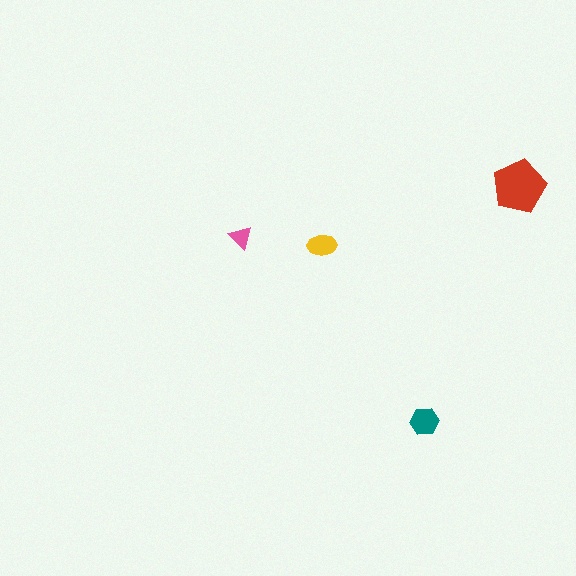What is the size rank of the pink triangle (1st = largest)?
4th.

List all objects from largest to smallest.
The red pentagon, the teal hexagon, the yellow ellipse, the pink triangle.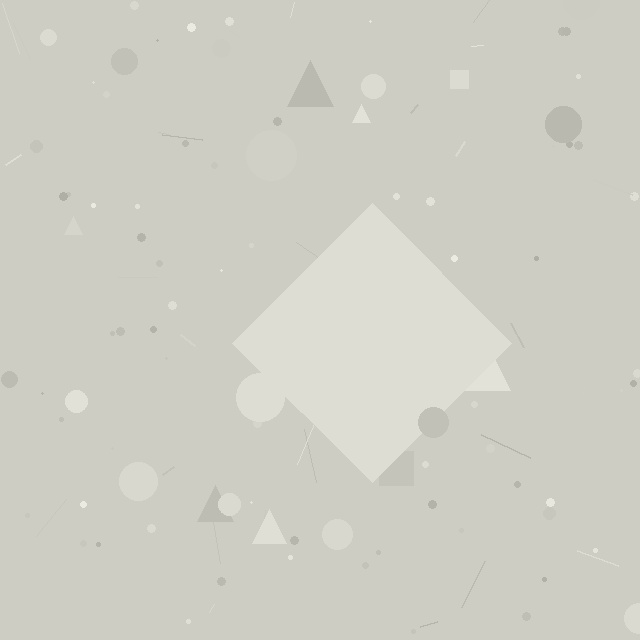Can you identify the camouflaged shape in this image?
The camouflaged shape is a diamond.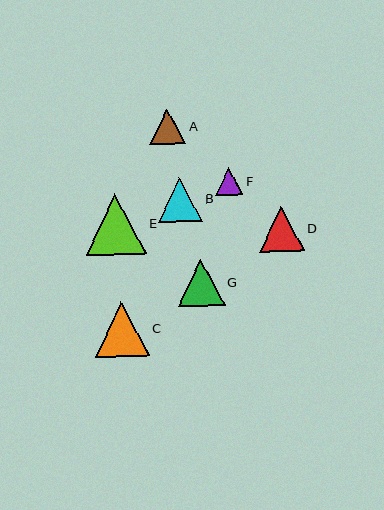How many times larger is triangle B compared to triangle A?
Triangle B is approximately 1.2 times the size of triangle A.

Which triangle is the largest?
Triangle E is the largest with a size of approximately 61 pixels.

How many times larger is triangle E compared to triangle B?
Triangle E is approximately 1.4 times the size of triangle B.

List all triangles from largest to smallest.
From largest to smallest: E, C, G, D, B, A, F.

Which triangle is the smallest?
Triangle F is the smallest with a size of approximately 27 pixels.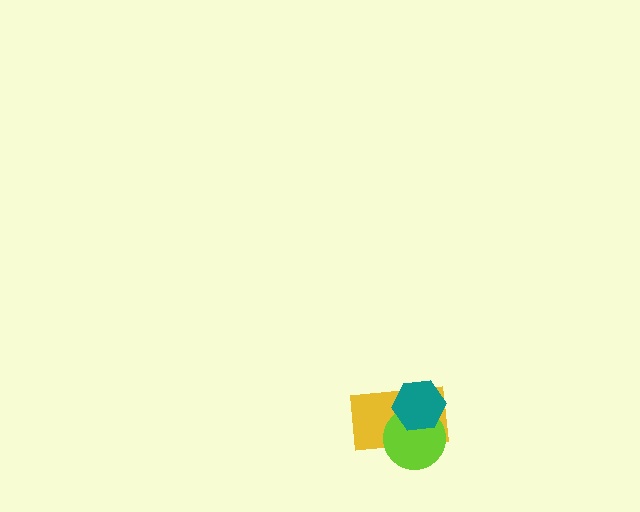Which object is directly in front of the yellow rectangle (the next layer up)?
The lime circle is directly in front of the yellow rectangle.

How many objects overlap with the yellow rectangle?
2 objects overlap with the yellow rectangle.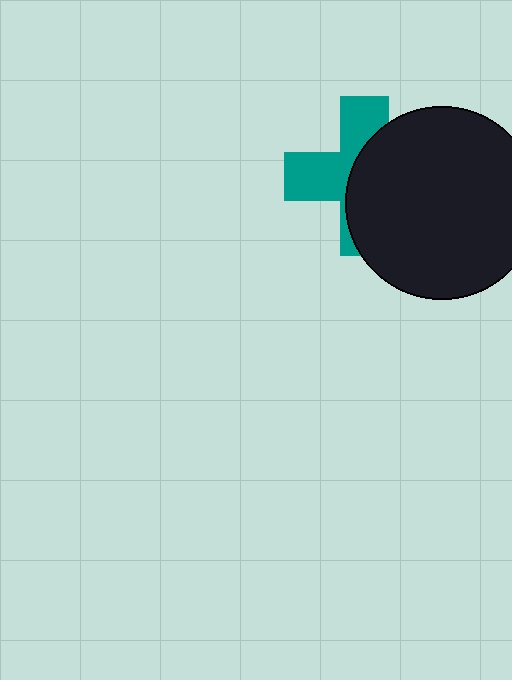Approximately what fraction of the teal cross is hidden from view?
Roughly 55% of the teal cross is hidden behind the black circle.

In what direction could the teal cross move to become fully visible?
The teal cross could move left. That would shift it out from behind the black circle entirely.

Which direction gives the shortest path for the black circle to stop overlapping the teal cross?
Moving right gives the shortest separation.